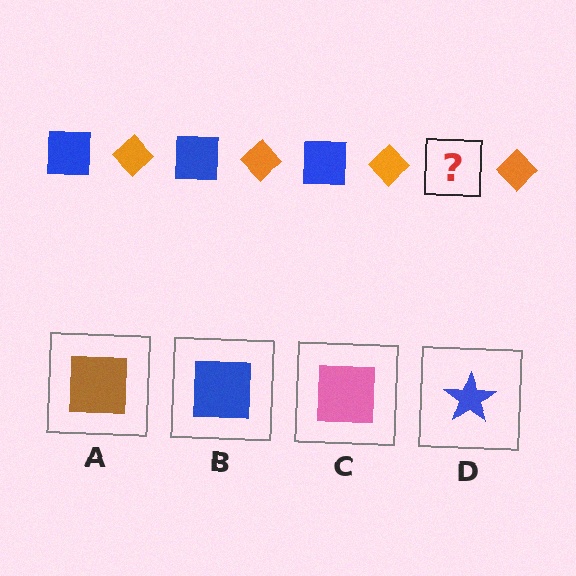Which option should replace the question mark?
Option B.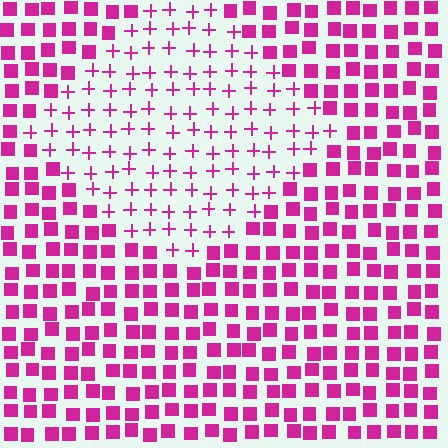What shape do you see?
I see a diamond.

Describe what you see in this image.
The image is filled with small magenta elements arranged in a uniform grid. A diamond-shaped region contains plus signs, while the surrounding area contains squares. The boundary is defined purely by the change in element shape.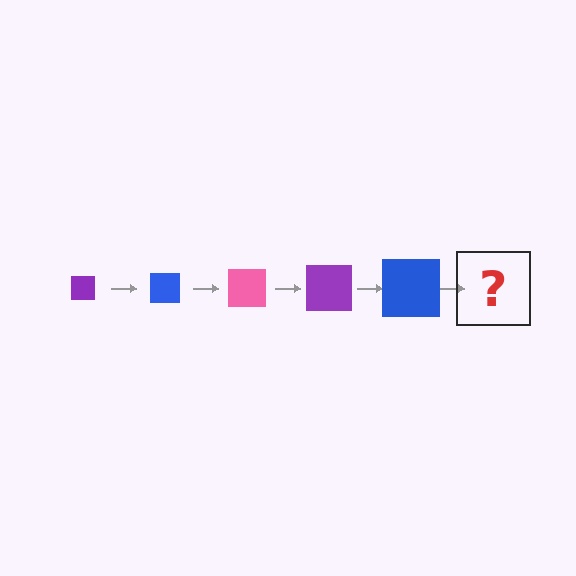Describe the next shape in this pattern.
It should be a pink square, larger than the previous one.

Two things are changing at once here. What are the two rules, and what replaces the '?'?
The two rules are that the square grows larger each step and the color cycles through purple, blue, and pink. The '?' should be a pink square, larger than the previous one.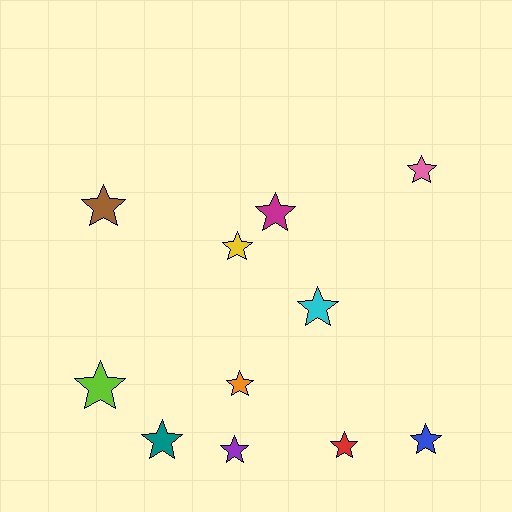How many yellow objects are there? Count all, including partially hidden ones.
There is 1 yellow object.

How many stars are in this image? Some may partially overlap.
There are 11 stars.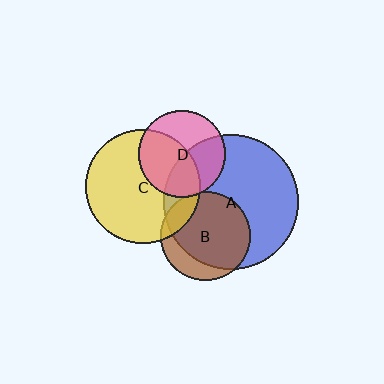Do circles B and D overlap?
Yes.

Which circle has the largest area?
Circle A (blue).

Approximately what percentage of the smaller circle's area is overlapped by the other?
Approximately 5%.